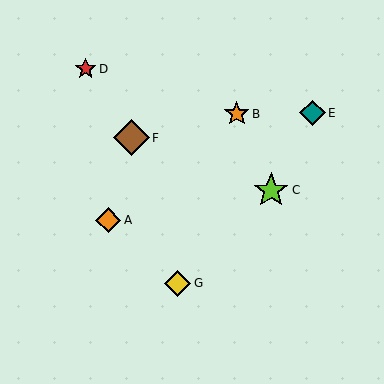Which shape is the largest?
The brown diamond (labeled F) is the largest.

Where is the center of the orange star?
The center of the orange star is at (237, 114).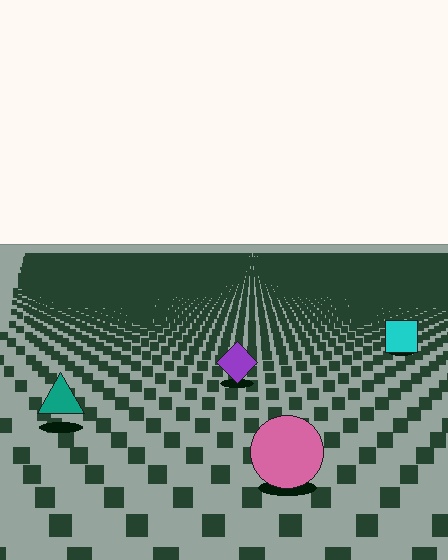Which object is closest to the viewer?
The pink circle is closest. The texture marks near it are larger and more spread out.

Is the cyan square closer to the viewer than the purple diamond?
No. The purple diamond is closer — you can tell from the texture gradient: the ground texture is coarser near it.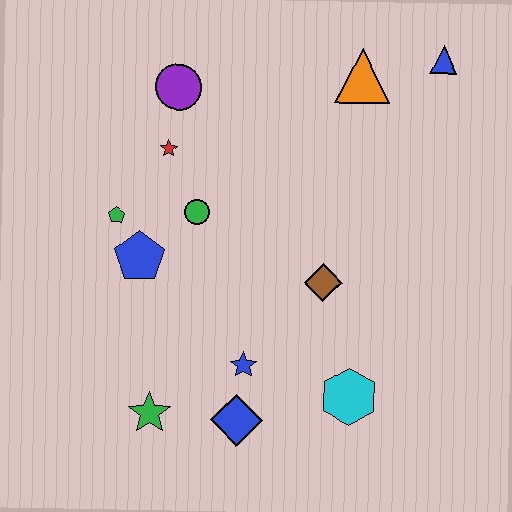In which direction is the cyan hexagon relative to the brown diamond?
The cyan hexagon is below the brown diamond.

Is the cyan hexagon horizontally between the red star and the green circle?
No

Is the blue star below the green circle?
Yes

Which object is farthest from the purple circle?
The cyan hexagon is farthest from the purple circle.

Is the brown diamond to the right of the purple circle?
Yes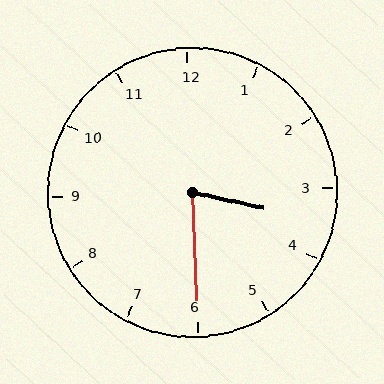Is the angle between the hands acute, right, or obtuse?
It is acute.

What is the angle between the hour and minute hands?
Approximately 75 degrees.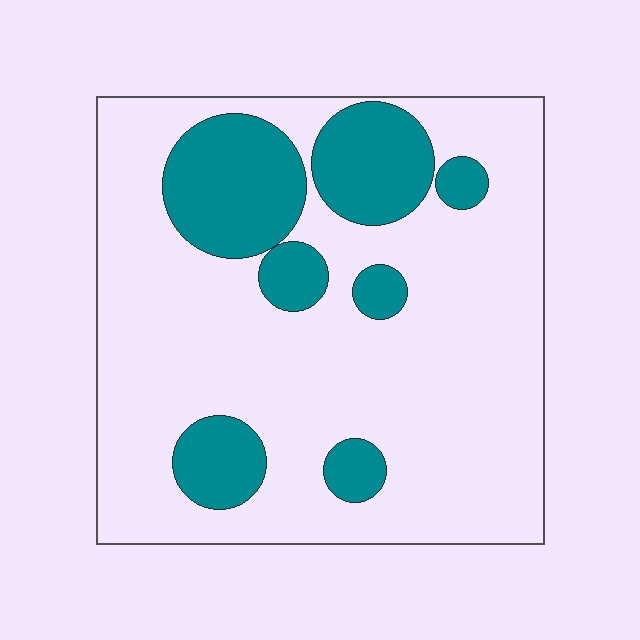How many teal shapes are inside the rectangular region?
7.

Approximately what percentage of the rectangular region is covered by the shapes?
Approximately 25%.